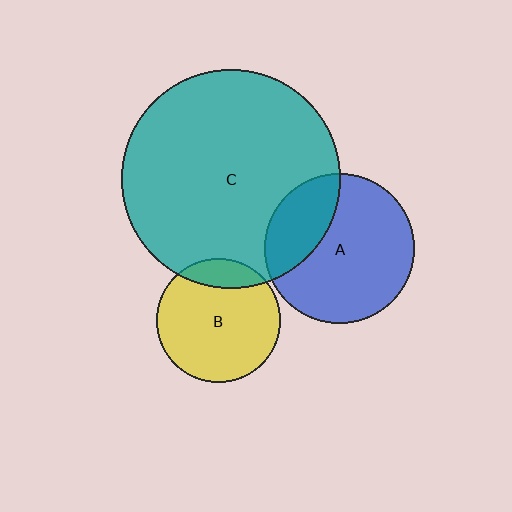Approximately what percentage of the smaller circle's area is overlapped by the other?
Approximately 30%.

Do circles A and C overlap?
Yes.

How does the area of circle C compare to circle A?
Approximately 2.1 times.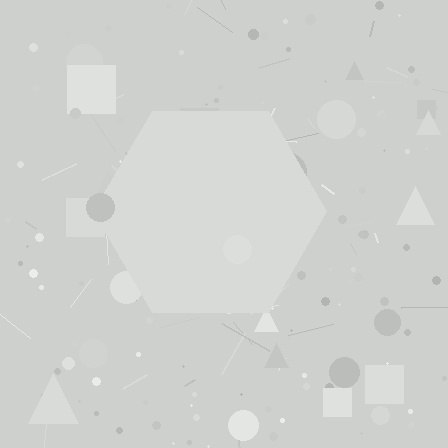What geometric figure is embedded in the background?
A hexagon is embedded in the background.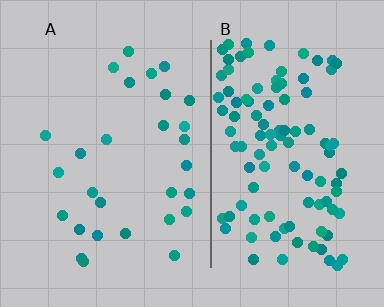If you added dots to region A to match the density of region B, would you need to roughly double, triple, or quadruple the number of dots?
Approximately quadruple.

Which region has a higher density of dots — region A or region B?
B (the right).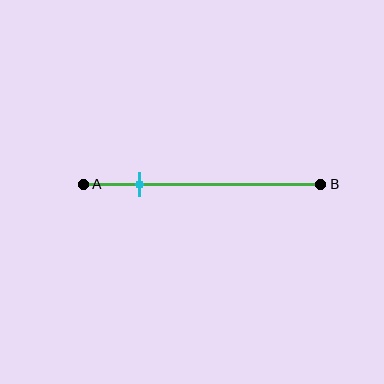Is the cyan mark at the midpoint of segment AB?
No, the mark is at about 25% from A, not at the 50% midpoint.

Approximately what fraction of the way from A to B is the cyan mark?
The cyan mark is approximately 25% of the way from A to B.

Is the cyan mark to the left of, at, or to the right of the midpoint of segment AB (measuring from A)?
The cyan mark is to the left of the midpoint of segment AB.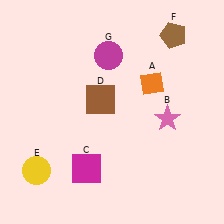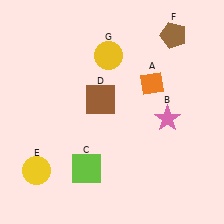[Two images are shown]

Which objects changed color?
C changed from magenta to lime. G changed from magenta to yellow.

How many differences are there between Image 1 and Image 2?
There are 2 differences between the two images.